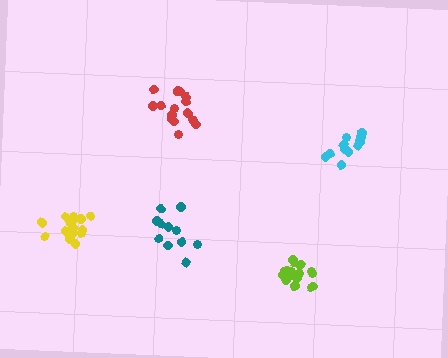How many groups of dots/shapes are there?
There are 5 groups.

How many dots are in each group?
Group 1: 16 dots, Group 2: 11 dots, Group 3: 11 dots, Group 4: 15 dots, Group 5: 17 dots (70 total).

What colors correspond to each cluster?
The clusters are colored: yellow, cyan, teal, red, lime.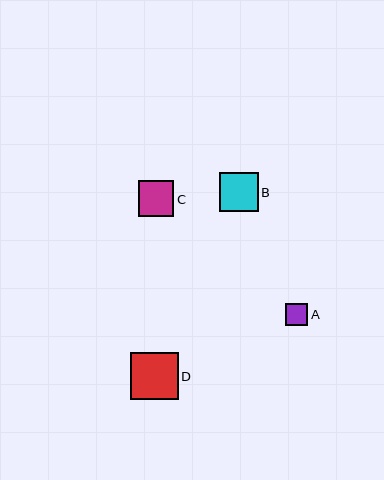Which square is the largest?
Square D is the largest with a size of approximately 47 pixels.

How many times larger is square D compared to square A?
Square D is approximately 2.1 times the size of square A.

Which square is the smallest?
Square A is the smallest with a size of approximately 23 pixels.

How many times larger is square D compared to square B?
Square D is approximately 1.2 times the size of square B.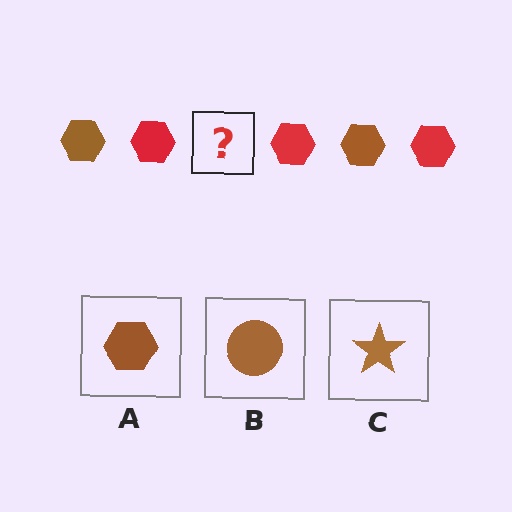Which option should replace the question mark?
Option A.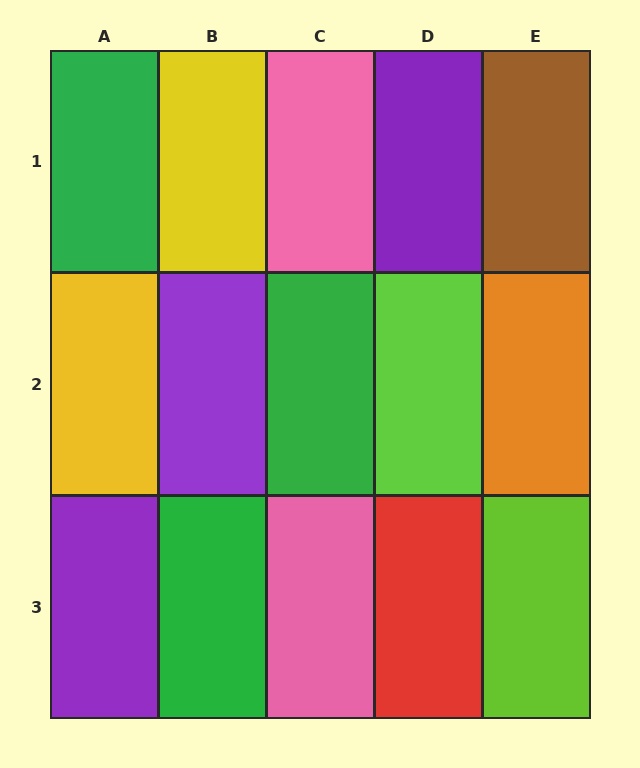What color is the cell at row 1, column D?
Purple.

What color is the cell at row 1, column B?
Yellow.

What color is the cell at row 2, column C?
Green.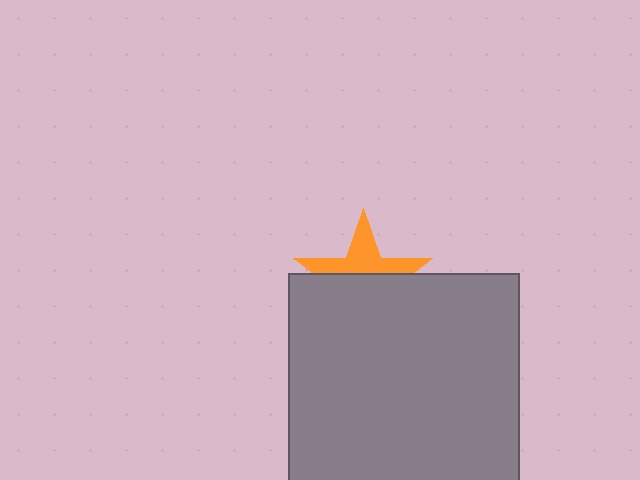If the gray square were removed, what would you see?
You would see the complete orange star.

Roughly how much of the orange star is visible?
A small part of it is visible (roughly 43%).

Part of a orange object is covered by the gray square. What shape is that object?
It is a star.